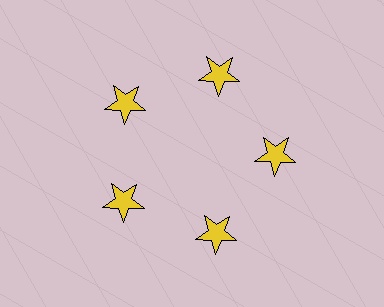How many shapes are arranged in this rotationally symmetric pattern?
There are 5 shapes, arranged in 5 groups of 1.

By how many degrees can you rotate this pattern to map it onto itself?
The pattern maps onto itself every 72 degrees of rotation.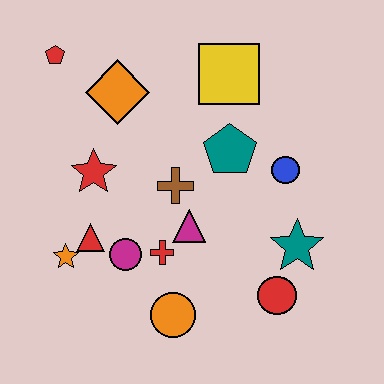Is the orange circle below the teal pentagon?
Yes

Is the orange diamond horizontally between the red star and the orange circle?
Yes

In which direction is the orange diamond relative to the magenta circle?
The orange diamond is above the magenta circle.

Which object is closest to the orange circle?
The red cross is closest to the orange circle.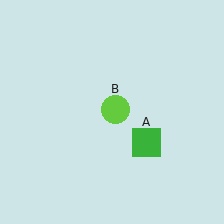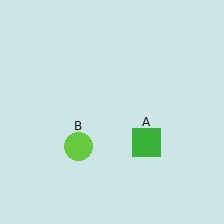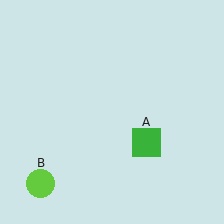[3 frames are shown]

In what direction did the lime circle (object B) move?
The lime circle (object B) moved down and to the left.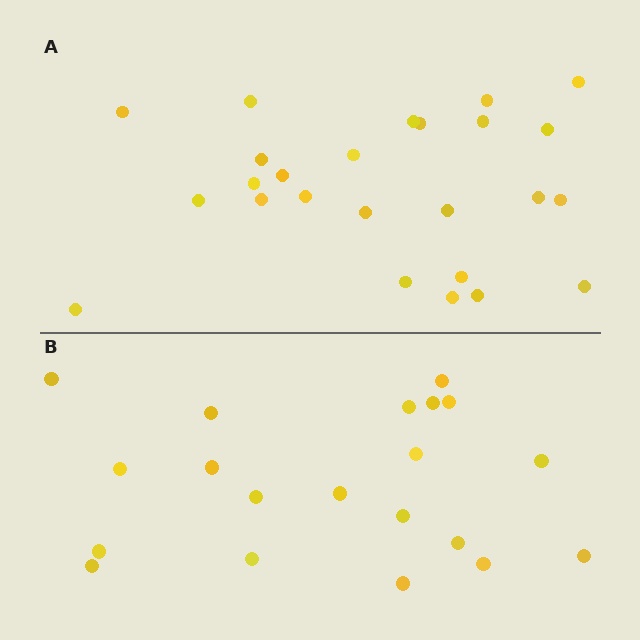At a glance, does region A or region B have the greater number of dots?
Region A (the top region) has more dots.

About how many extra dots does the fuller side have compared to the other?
Region A has about 5 more dots than region B.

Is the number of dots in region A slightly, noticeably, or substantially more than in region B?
Region A has noticeably more, but not dramatically so. The ratio is roughly 1.2 to 1.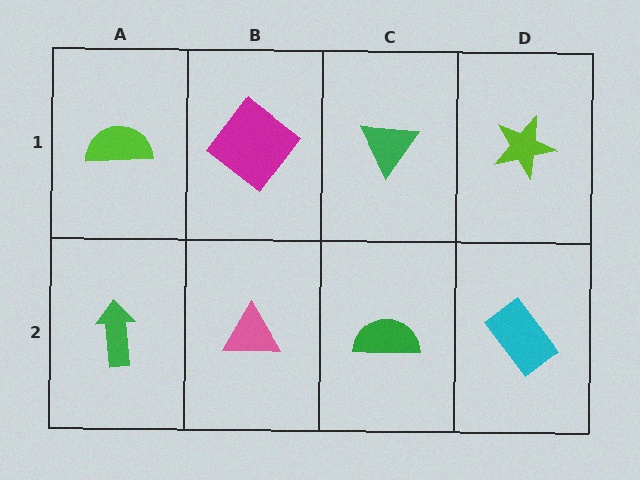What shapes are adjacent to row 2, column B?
A magenta diamond (row 1, column B), a green arrow (row 2, column A), a green semicircle (row 2, column C).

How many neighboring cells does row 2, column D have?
2.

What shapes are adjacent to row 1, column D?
A cyan rectangle (row 2, column D), a green triangle (row 1, column C).